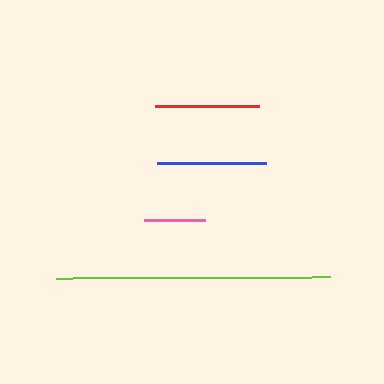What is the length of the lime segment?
The lime segment is approximately 274 pixels long.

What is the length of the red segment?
The red segment is approximately 103 pixels long.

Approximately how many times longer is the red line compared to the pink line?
The red line is approximately 1.7 times the length of the pink line.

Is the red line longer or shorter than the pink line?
The red line is longer than the pink line.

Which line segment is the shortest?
The pink line is the shortest at approximately 60 pixels.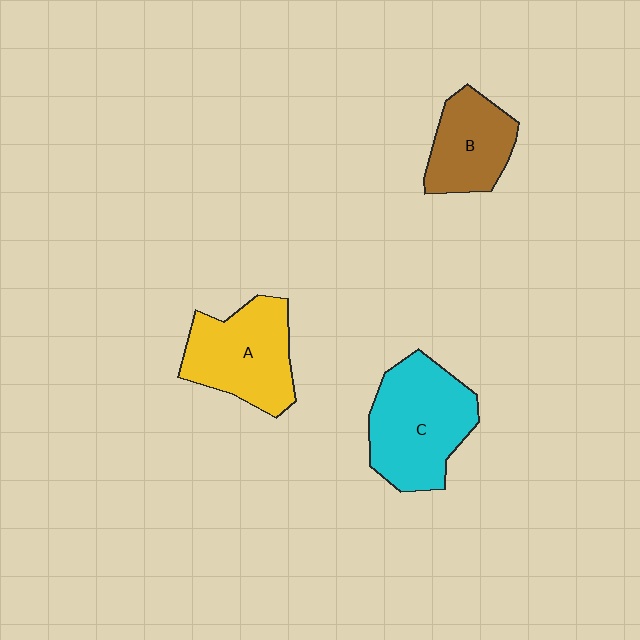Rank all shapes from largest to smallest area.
From largest to smallest: C (cyan), A (yellow), B (brown).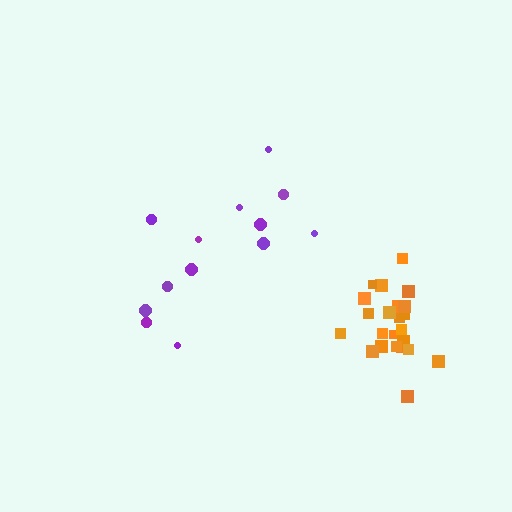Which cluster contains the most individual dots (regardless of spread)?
Orange (23).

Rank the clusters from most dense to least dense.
orange, purple.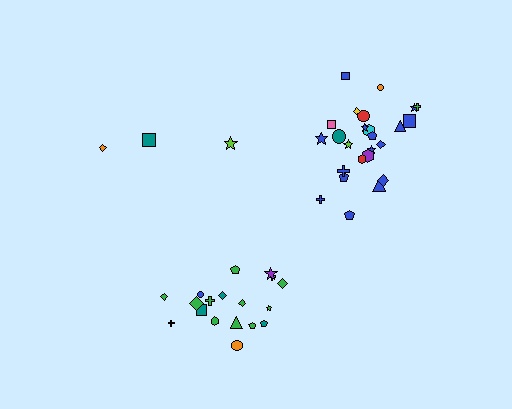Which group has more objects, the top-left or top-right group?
The top-right group.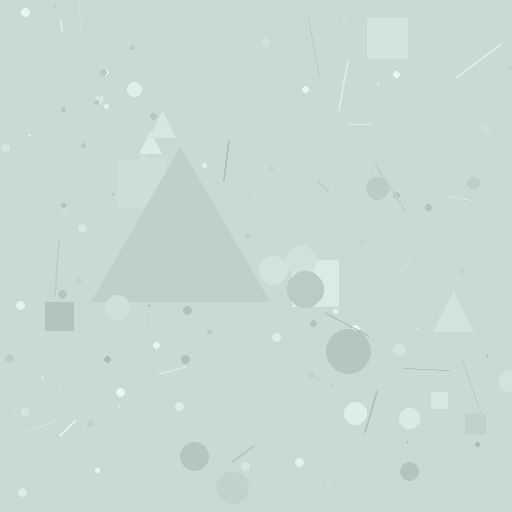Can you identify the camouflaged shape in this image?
The camouflaged shape is a triangle.